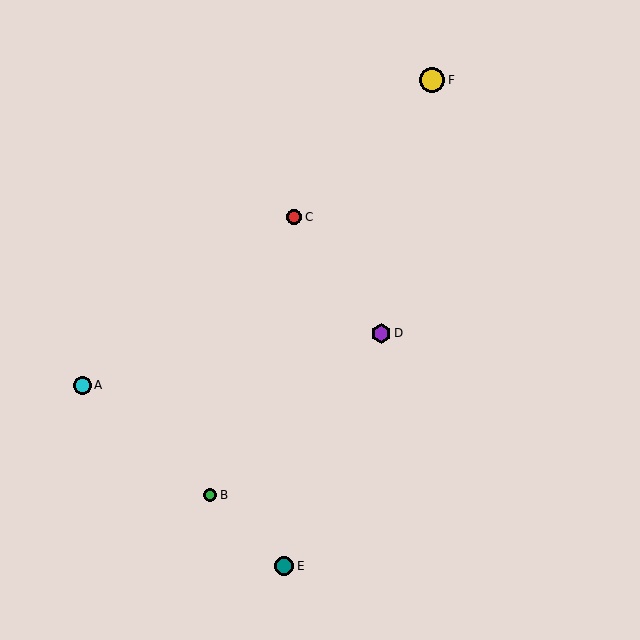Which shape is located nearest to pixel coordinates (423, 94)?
The yellow circle (labeled F) at (432, 80) is nearest to that location.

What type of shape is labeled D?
Shape D is a purple hexagon.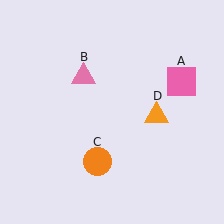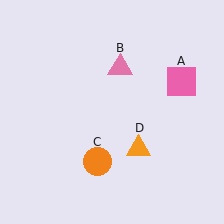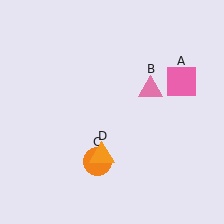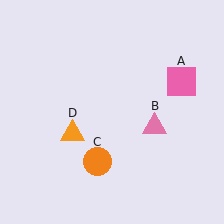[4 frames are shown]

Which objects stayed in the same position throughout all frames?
Pink square (object A) and orange circle (object C) remained stationary.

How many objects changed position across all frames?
2 objects changed position: pink triangle (object B), orange triangle (object D).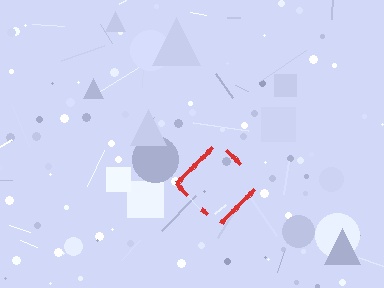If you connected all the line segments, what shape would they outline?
They would outline a diamond.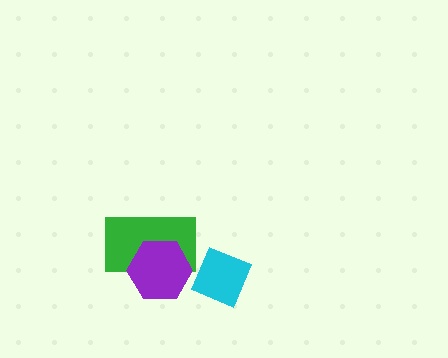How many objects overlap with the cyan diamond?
0 objects overlap with the cyan diamond.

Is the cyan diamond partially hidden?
No, no other shape covers it.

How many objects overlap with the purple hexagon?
1 object overlaps with the purple hexagon.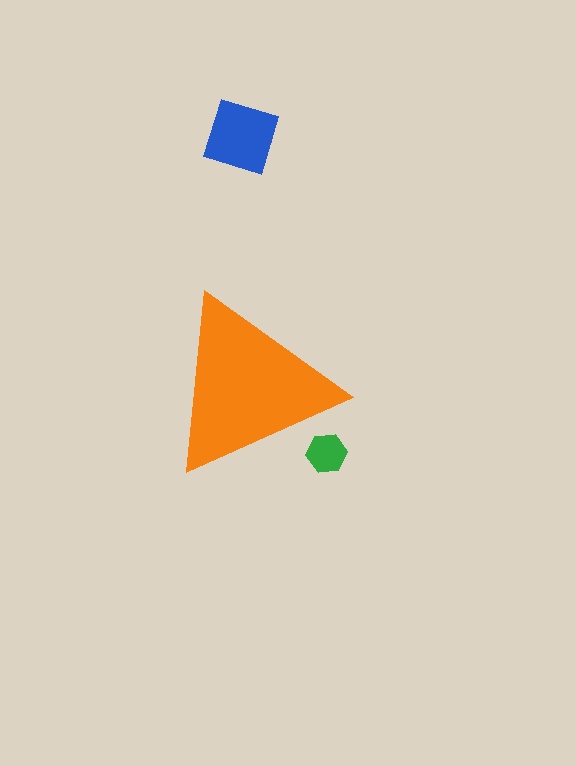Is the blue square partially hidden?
No, the blue square is fully visible.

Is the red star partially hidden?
No, the red star is fully visible.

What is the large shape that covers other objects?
An orange triangle.